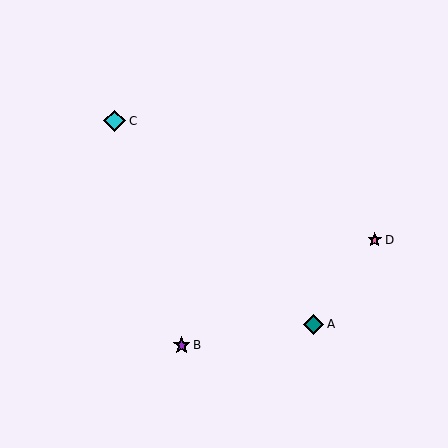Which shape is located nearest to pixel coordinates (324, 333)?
The teal diamond (labeled A) at (313, 324) is nearest to that location.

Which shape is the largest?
The cyan diamond (labeled C) is the largest.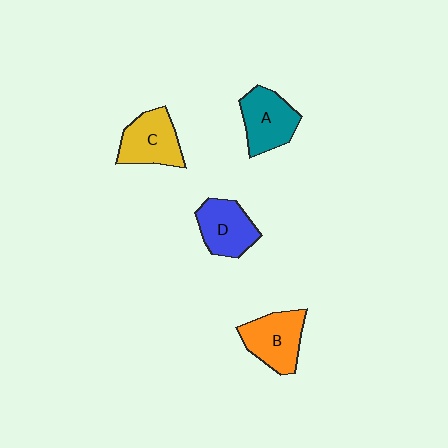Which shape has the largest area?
Shape B (orange).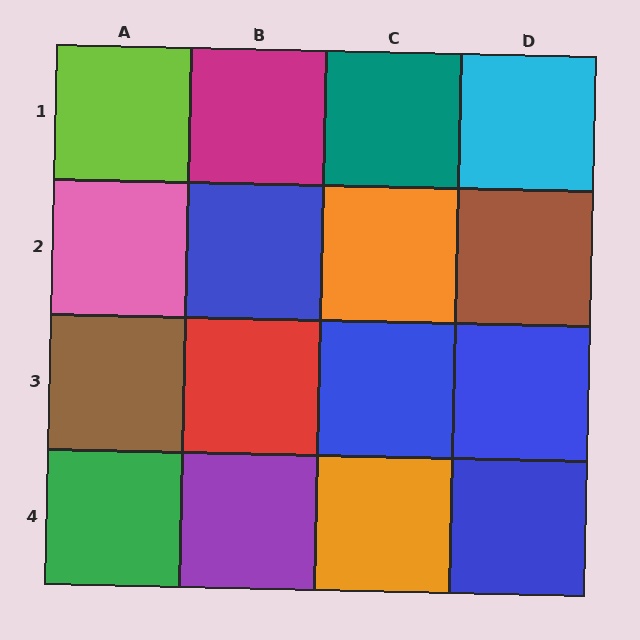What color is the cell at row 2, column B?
Blue.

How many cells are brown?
2 cells are brown.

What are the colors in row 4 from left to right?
Green, purple, orange, blue.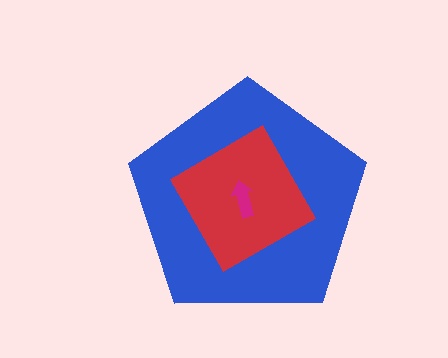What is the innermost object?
The magenta arrow.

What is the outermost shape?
The blue pentagon.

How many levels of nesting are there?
3.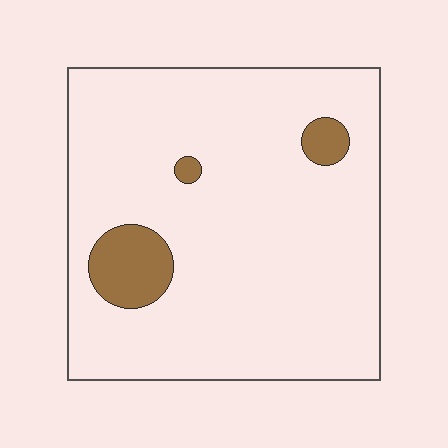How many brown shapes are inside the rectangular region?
3.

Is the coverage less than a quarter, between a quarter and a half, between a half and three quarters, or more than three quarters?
Less than a quarter.